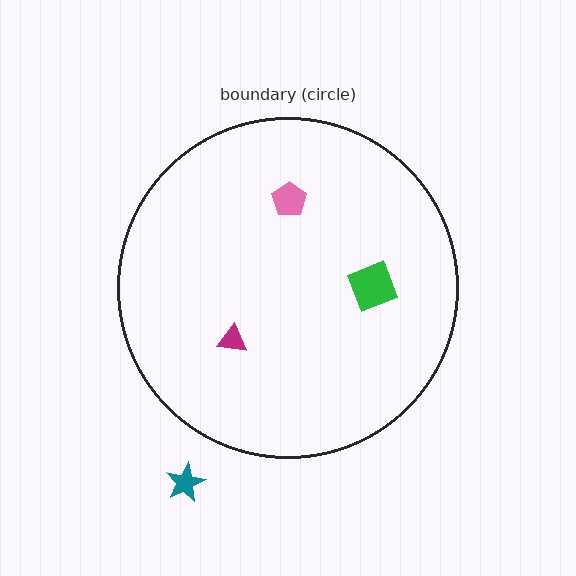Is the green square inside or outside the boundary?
Inside.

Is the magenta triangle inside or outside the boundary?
Inside.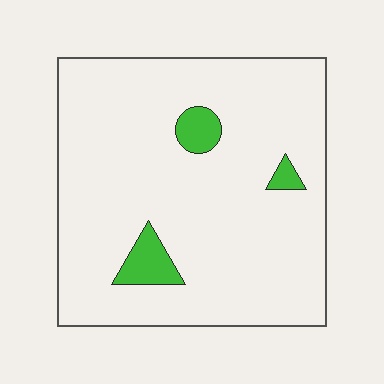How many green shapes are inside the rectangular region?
3.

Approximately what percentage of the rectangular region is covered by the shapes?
Approximately 5%.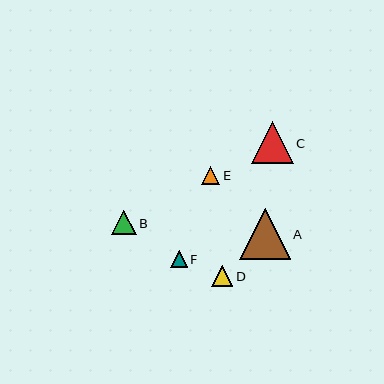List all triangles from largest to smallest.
From largest to smallest: A, C, B, D, E, F.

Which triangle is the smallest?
Triangle F is the smallest with a size of approximately 17 pixels.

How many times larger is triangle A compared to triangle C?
Triangle A is approximately 1.2 times the size of triangle C.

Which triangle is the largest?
Triangle A is the largest with a size of approximately 50 pixels.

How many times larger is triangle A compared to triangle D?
Triangle A is approximately 2.4 times the size of triangle D.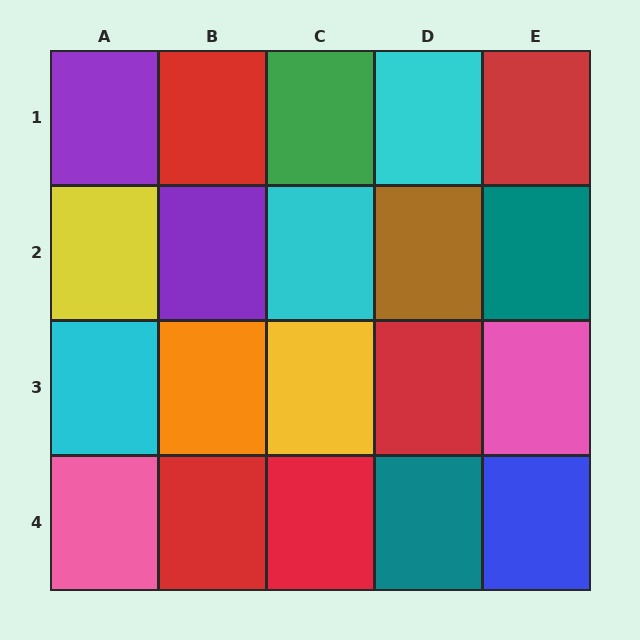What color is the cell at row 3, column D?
Red.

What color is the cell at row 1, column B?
Red.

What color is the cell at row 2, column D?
Brown.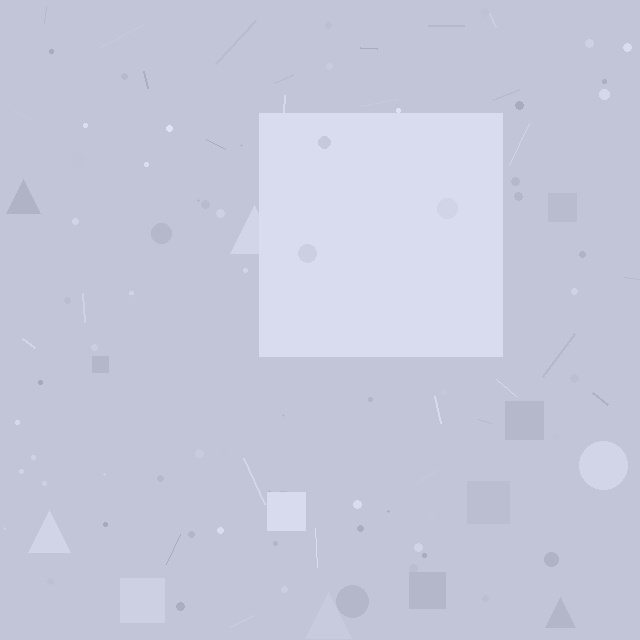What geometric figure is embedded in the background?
A square is embedded in the background.